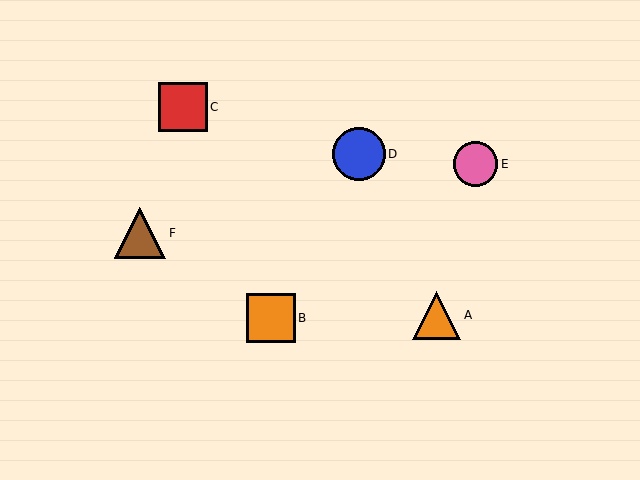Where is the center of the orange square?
The center of the orange square is at (271, 318).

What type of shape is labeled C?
Shape C is a red square.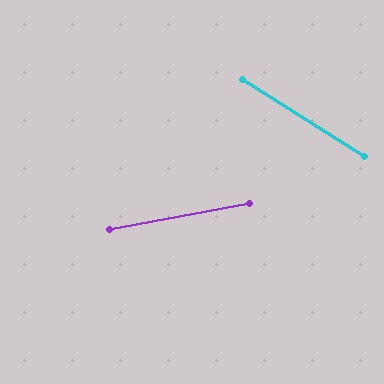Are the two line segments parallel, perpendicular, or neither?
Neither parallel nor perpendicular — they differ by about 43°.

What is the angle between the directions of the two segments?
Approximately 43 degrees.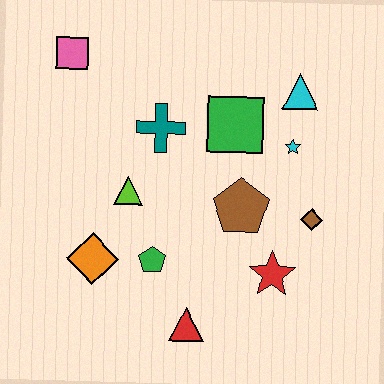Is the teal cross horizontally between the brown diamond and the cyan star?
No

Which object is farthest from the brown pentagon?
The pink square is farthest from the brown pentagon.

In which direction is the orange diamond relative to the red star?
The orange diamond is to the left of the red star.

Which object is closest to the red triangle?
The green pentagon is closest to the red triangle.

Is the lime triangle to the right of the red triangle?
No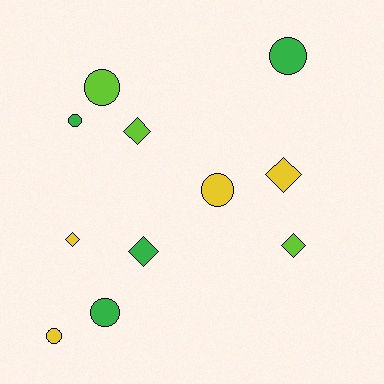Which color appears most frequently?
Yellow, with 4 objects.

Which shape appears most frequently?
Circle, with 6 objects.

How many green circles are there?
There are 3 green circles.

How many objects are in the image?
There are 11 objects.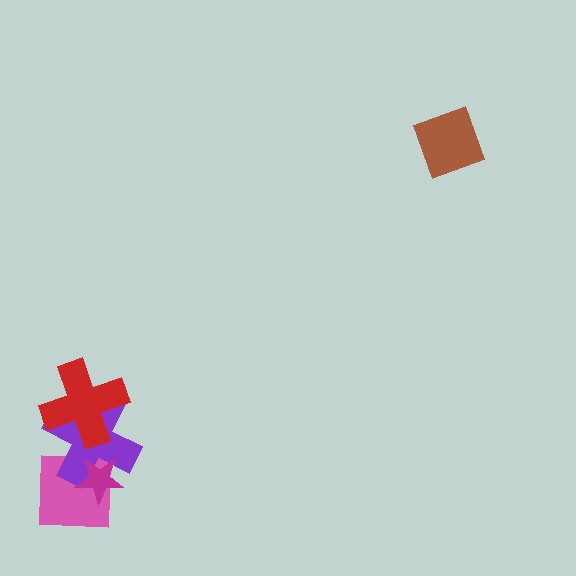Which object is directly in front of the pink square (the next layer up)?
The purple cross is directly in front of the pink square.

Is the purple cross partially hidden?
Yes, it is partially covered by another shape.